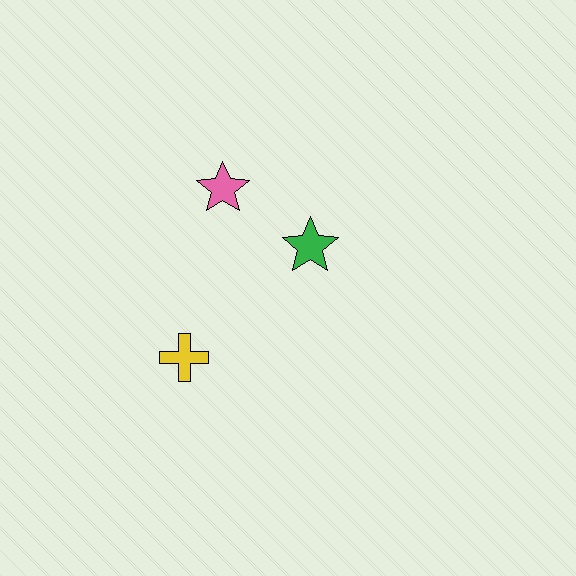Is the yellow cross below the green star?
Yes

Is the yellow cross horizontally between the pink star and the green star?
No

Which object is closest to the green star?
The pink star is closest to the green star.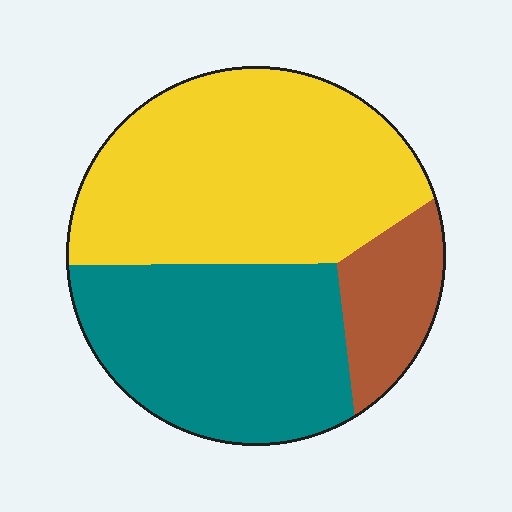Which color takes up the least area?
Brown, at roughly 15%.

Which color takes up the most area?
Yellow, at roughly 50%.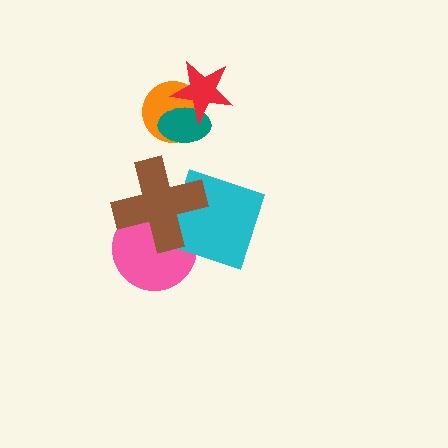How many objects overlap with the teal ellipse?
2 objects overlap with the teal ellipse.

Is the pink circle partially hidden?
Yes, it is partially covered by another shape.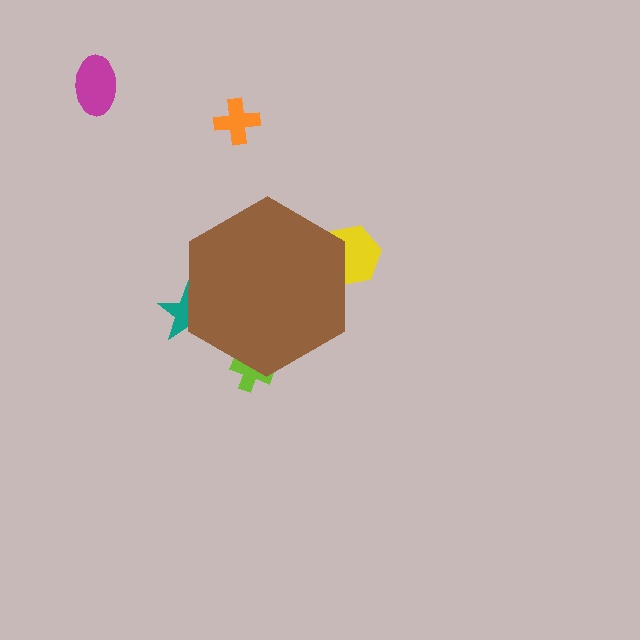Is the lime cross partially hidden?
Yes, the lime cross is partially hidden behind the brown hexagon.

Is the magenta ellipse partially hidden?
No, the magenta ellipse is fully visible.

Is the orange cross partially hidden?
No, the orange cross is fully visible.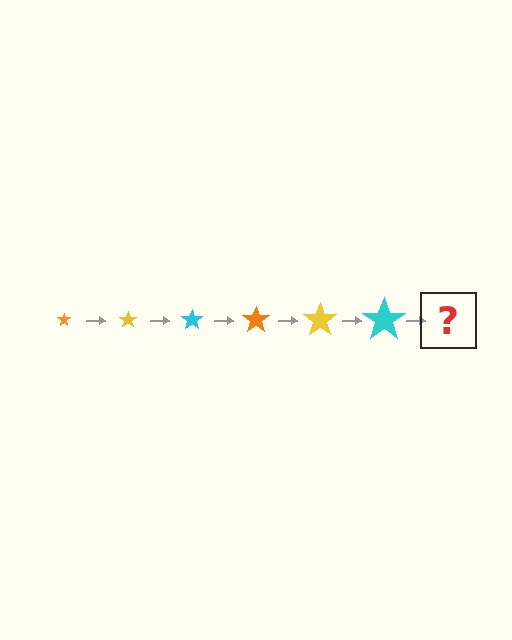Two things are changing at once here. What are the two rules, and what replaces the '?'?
The two rules are that the star grows larger each step and the color cycles through orange, yellow, and cyan. The '?' should be an orange star, larger than the previous one.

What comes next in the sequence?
The next element should be an orange star, larger than the previous one.